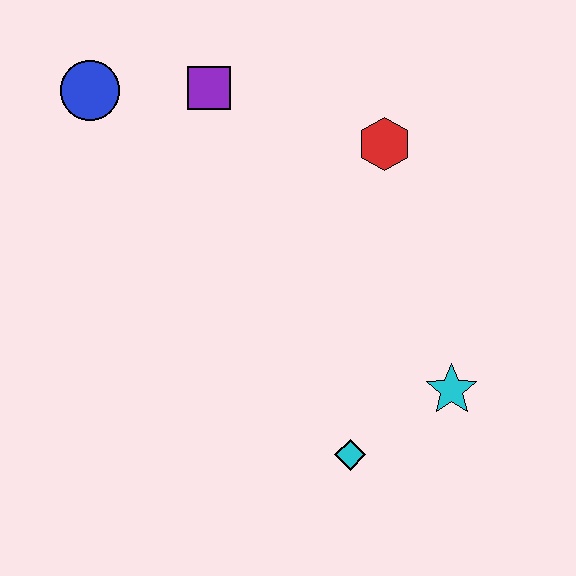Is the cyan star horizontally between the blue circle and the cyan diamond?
No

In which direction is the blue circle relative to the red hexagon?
The blue circle is to the left of the red hexagon.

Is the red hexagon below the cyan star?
No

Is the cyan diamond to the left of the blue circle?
No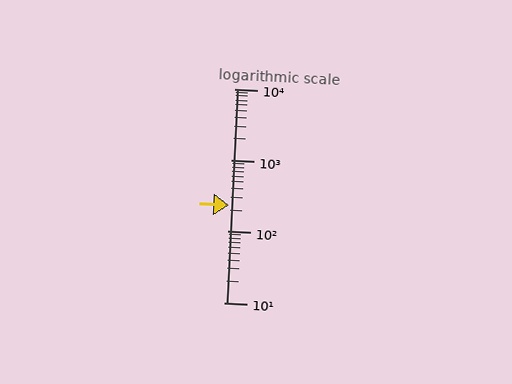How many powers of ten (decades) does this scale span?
The scale spans 3 decades, from 10 to 10000.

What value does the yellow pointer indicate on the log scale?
The pointer indicates approximately 230.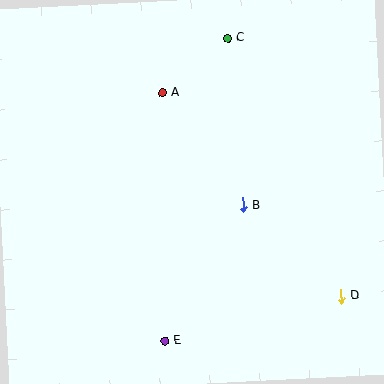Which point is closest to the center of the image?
Point B at (243, 205) is closest to the center.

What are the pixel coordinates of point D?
Point D is at (341, 296).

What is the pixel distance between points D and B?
The distance between D and B is 133 pixels.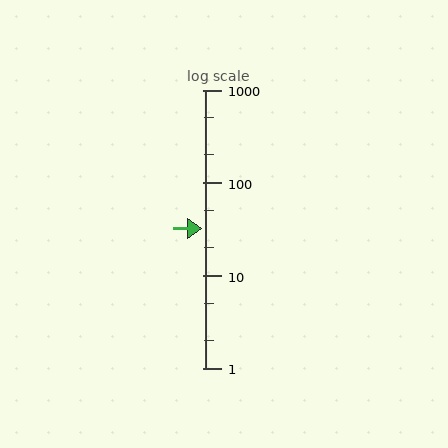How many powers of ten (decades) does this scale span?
The scale spans 3 decades, from 1 to 1000.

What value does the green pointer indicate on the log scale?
The pointer indicates approximately 32.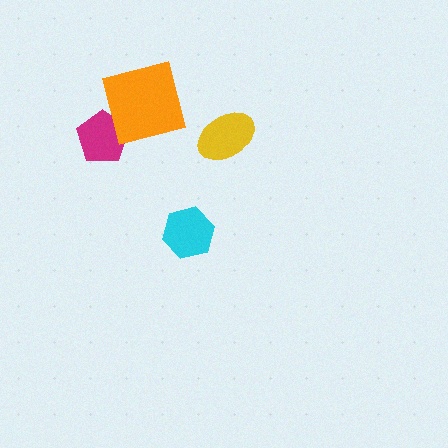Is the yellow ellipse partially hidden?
No, no other shape covers it.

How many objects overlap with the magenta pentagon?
1 object overlaps with the magenta pentagon.